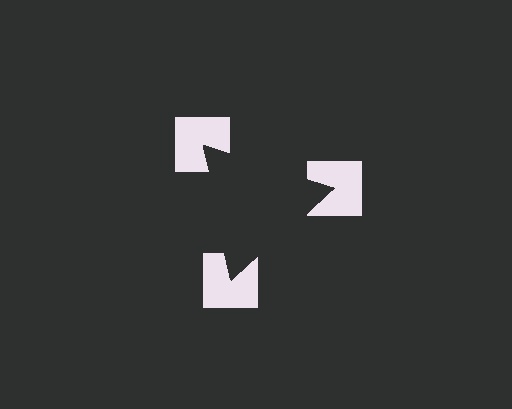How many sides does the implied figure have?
3 sides.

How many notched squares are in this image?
There are 3 — one at each vertex of the illusory triangle.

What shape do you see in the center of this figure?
An illusory triangle — its edges are inferred from the aligned wedge cuts in the notched squares, not physically drawn.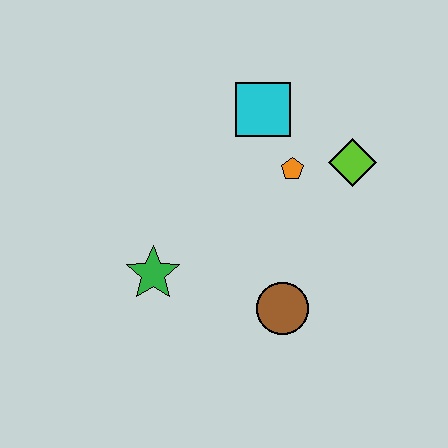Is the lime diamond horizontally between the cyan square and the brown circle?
No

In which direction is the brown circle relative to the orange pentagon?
The brown circle is below the orange pentagon.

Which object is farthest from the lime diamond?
The green star is farthest from the lime diamond.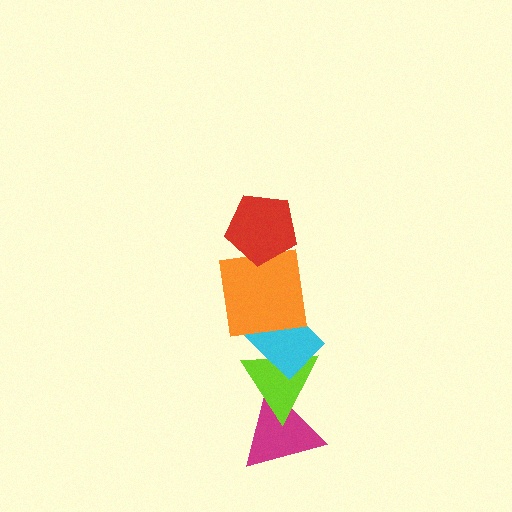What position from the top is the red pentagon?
The red pentagon is 1st from the top.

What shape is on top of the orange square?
The red pentagon is on top of the orange square.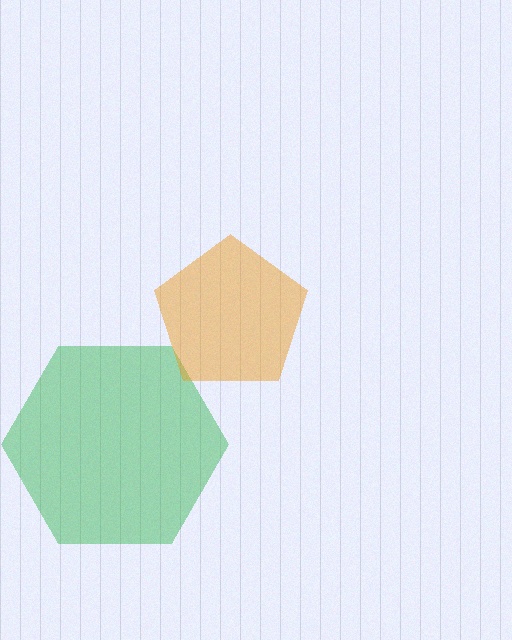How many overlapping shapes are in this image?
There are 2 overlapping shapes in the image.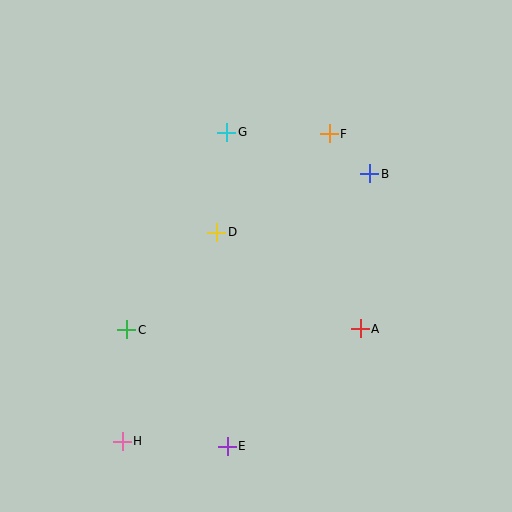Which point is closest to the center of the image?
Point D at (217, 232) is closest to the center.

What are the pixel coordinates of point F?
Point F is at (329, 134).